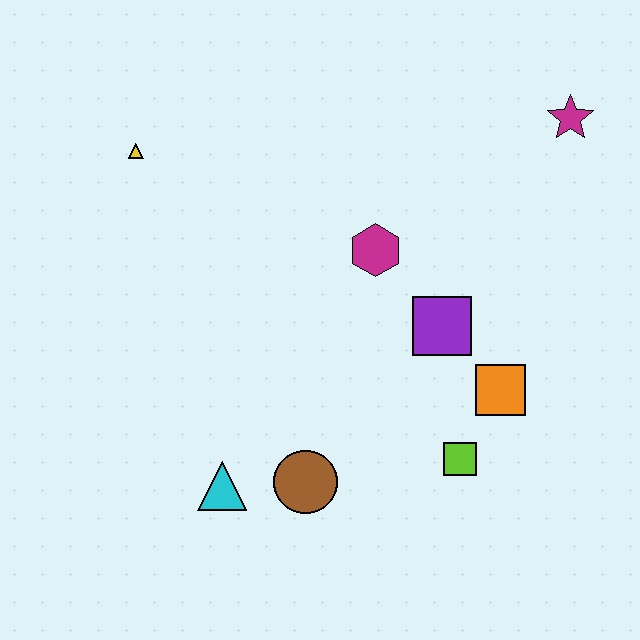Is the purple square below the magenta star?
Yes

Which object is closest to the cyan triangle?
The brown circle is closest to the cyan triangle.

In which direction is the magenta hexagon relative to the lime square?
The magenta hexagon is above the lime square.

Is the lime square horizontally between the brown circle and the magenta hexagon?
No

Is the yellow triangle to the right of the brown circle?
No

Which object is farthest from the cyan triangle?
The magenta star is farthest from the cyan triangle.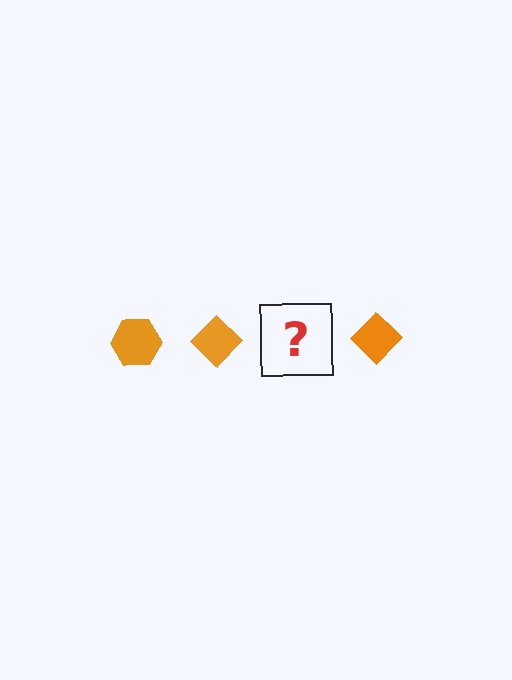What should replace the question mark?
The question mark should be replaced with an orange hexagon.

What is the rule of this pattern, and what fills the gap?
The rule is that the pattern cycles through hexagon, diamond shapes in orange. The gap should be filled with an orange hexagon.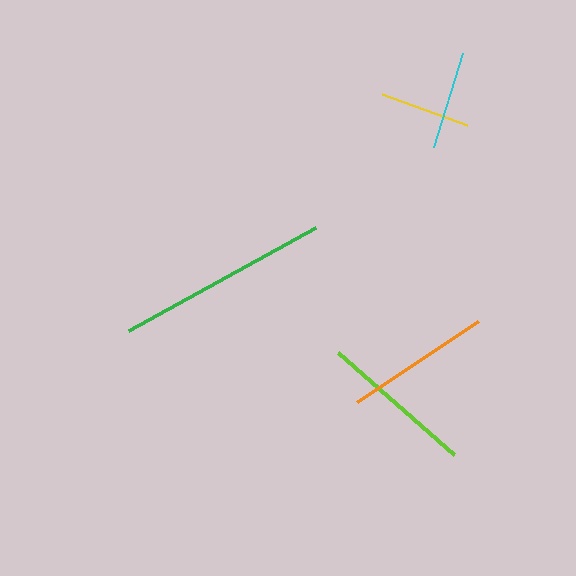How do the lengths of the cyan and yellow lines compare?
The cyan and yellow lines are approximately the same length.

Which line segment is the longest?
The green line is the longest at approximately 214 pixels.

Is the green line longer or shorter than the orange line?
The green line is longer than the orange line.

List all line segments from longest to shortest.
From longest to shortest: green, lime, orange, cyan, yellow.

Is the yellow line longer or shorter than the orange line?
The orange line is longer than the yellow line.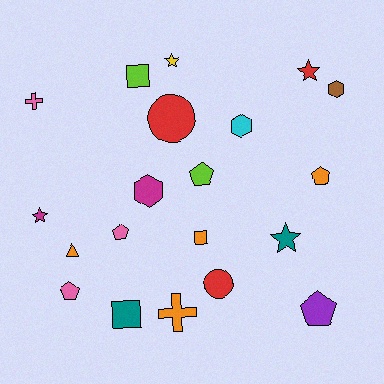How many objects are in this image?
There are 20 objects.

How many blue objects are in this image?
There are no blue objects.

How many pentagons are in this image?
There are 5 pentagons.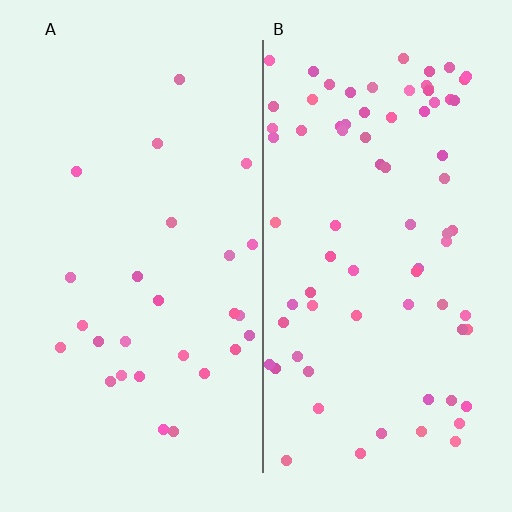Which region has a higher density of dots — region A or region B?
B (the right).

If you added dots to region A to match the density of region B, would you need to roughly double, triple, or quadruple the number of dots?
Approximately triple.